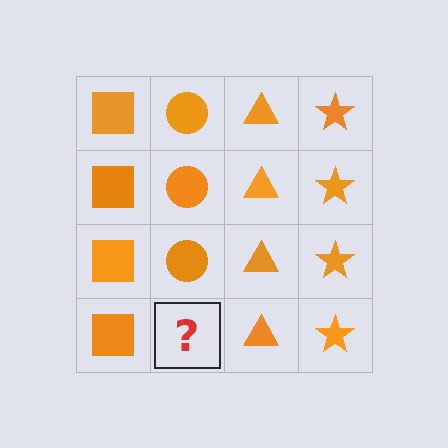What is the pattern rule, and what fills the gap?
The rule is that each column has a consistent shape. The gap should be filled with an orange circle.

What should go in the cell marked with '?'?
The missing cell should contain an orange circle.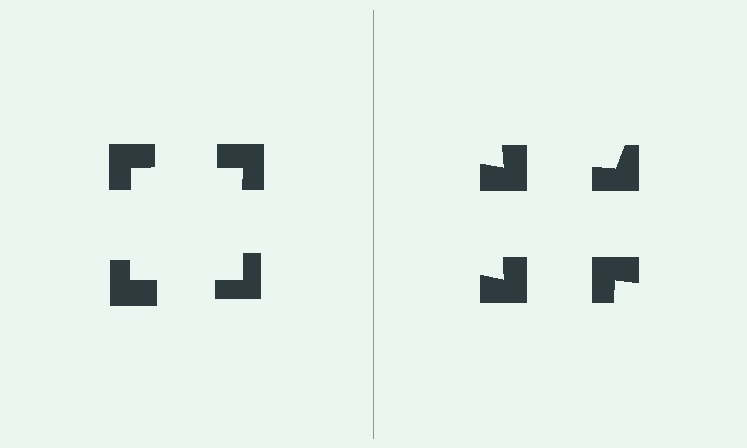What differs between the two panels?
The notched squares are positioned identically on both sides; only the wedge orientations differ. On the left they align to a square; on the right they are misaligned.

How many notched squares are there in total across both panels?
8 — 4 on each side.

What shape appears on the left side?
An illusory square.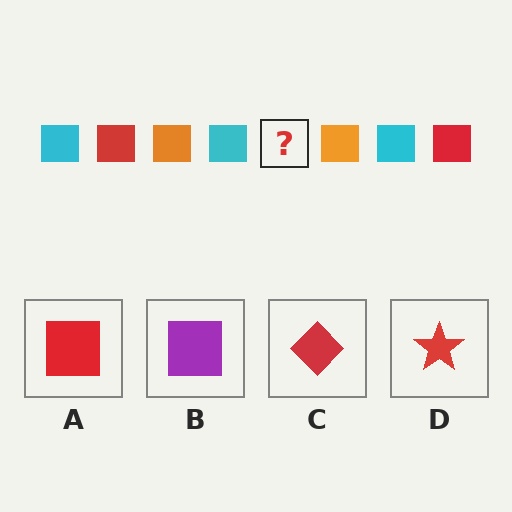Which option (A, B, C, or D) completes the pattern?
A.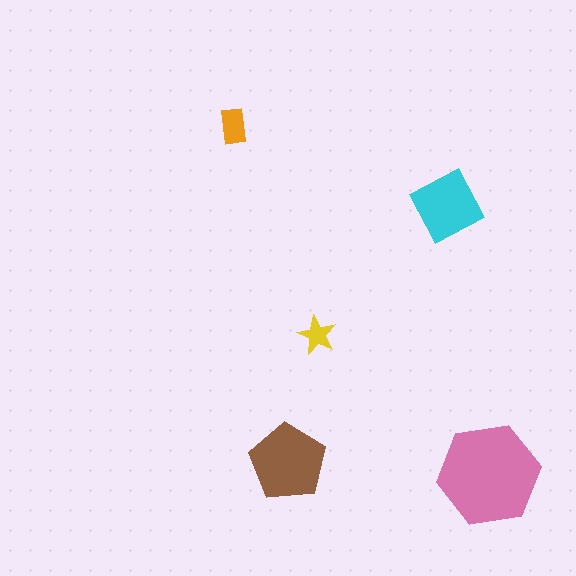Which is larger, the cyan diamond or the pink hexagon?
The pink hexagon.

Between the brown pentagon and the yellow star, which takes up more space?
The brown pentagon.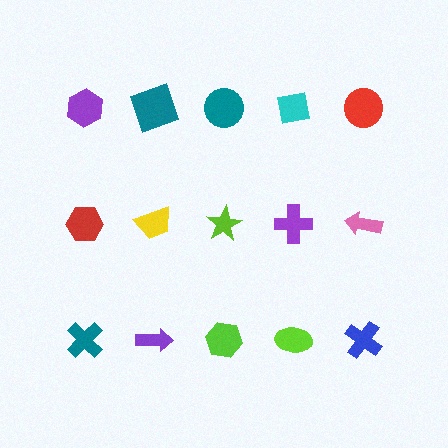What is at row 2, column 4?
A purple cross.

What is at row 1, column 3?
A teal circle.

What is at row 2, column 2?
A yellow trapezoid.